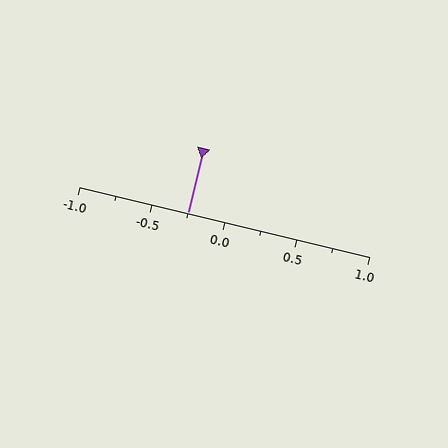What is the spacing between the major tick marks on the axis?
The major ticks are spaced 0.5 apart.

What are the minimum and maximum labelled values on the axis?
The axis runs from -1.0 to 1.0.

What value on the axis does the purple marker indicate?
The marker indicates approximately -0.25.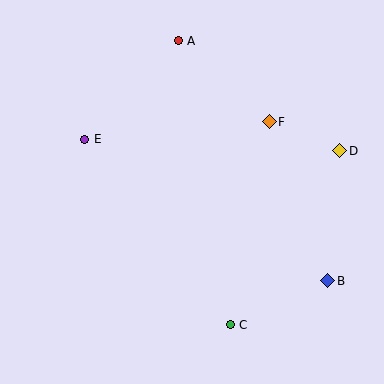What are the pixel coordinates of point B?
Point B is at (328, 281).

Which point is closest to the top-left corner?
Point E is closest to the top-left corner.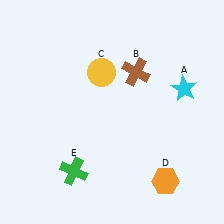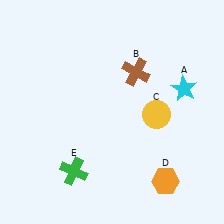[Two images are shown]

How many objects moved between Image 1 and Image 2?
1 object moved between the two images.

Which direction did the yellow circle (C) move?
The yellow circle (C) moved right.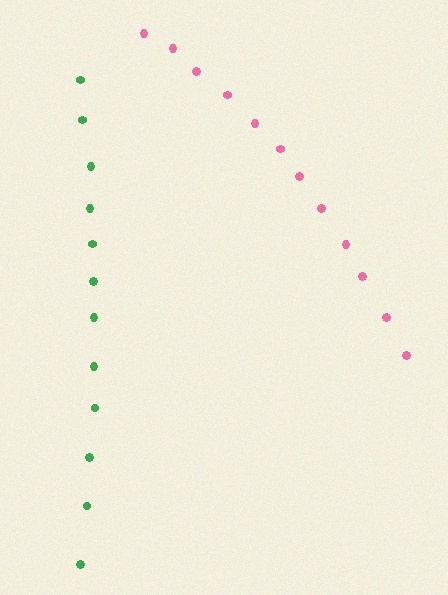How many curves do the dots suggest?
There are 2 distinct paths.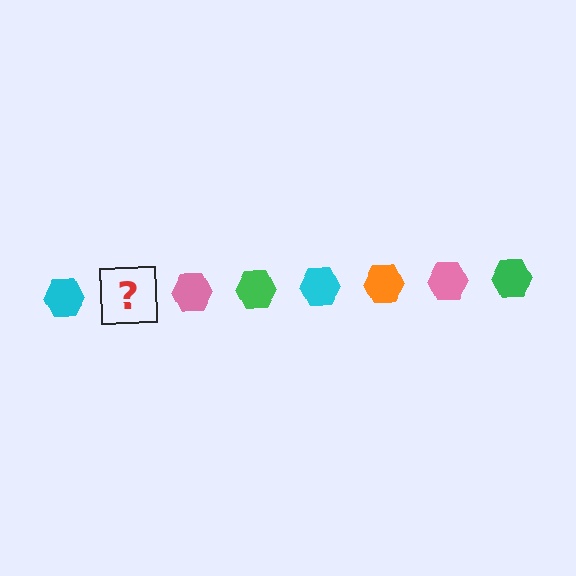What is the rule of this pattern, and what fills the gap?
The rule is that the pattern cycles through cyan, orange, pink, green hexagons. The gap should be filled with an orange hexagon.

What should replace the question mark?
The question mark should be replaced with an orange hexagon.